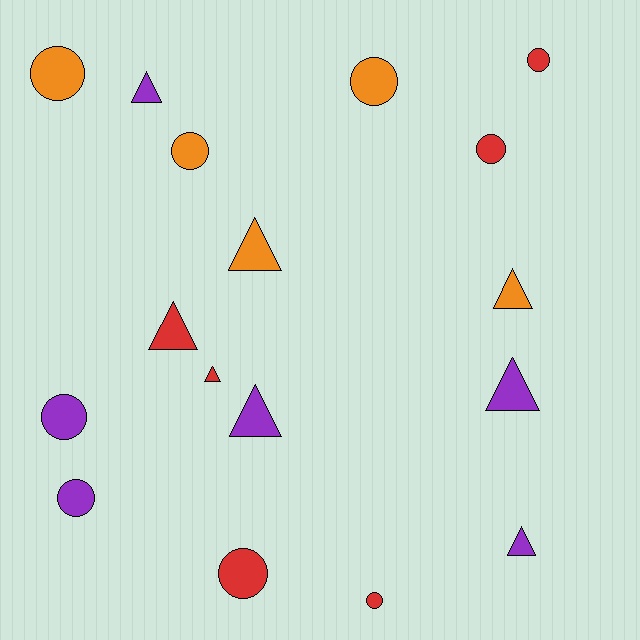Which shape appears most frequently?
Circle, with 9 objects.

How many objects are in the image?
There are 17 objects.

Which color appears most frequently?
Red, with 6 objects.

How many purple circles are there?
There are 2 purple circles.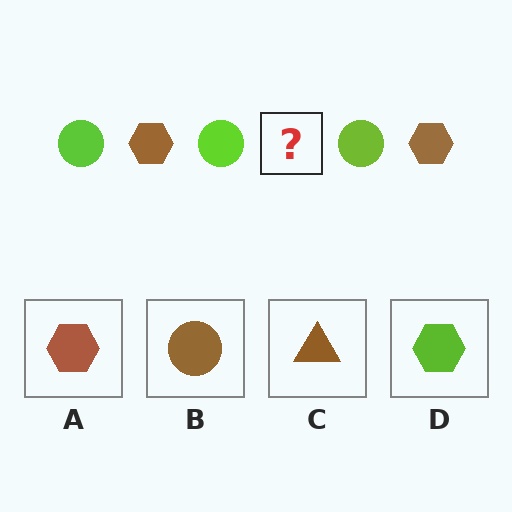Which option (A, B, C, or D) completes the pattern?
A.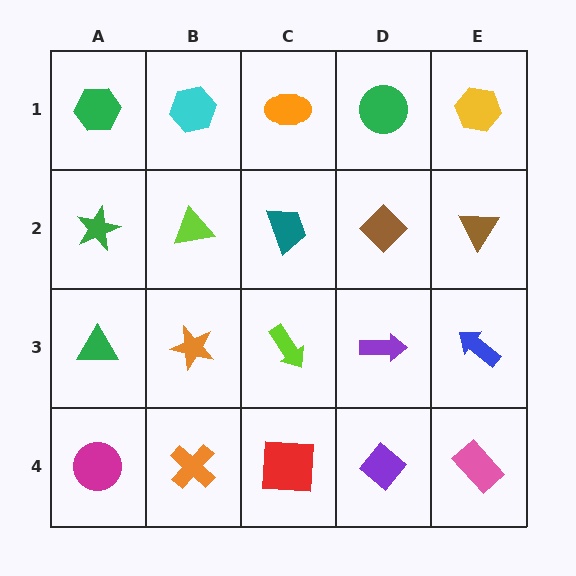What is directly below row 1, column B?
A lime triangle.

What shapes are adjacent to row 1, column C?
A teal trapezoid (row 2, column C), a cyan hexagon (row 1, column B), a green circle (row 1, column D).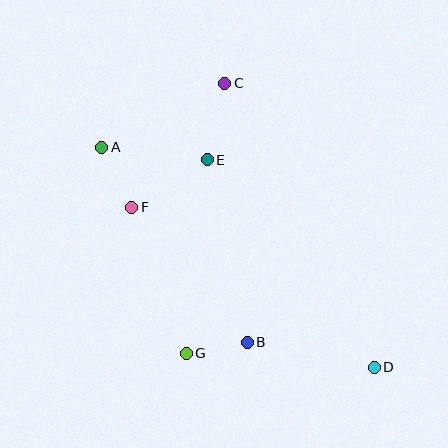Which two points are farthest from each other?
Points A and D are farthest from each other.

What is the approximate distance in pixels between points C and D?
The distance between C and D is approximately 321 pixels.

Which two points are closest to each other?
Points B and G are closest to each other.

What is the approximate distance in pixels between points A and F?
The distance between A and F is approximately 67 pixels.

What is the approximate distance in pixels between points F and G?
The distance between F and G is approximately 156 pixels.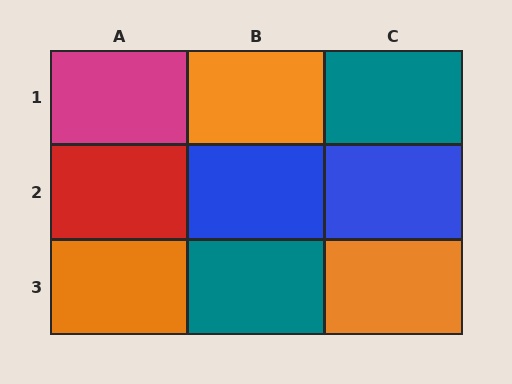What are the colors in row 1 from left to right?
Magenta, orange, teal.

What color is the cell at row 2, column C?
Blue.